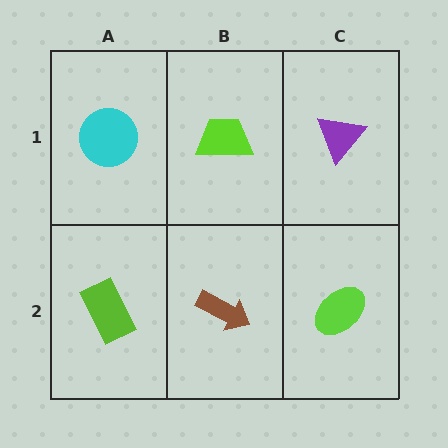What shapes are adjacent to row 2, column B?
A lime trapezoid (row 1, column B), a lime rectangle (row 2, column A), a lime ellipse (row 2, column C).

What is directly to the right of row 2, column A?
A brown arrow.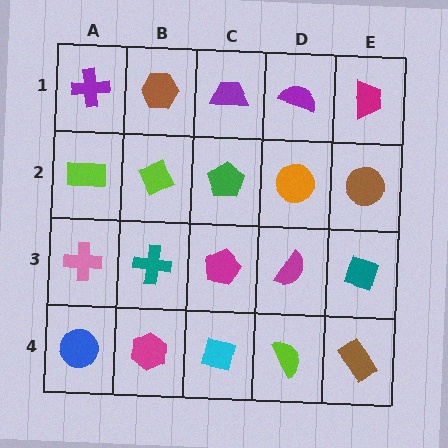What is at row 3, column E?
A teal diamond.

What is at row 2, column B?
A lime diamond.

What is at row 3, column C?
A magenta pentagon.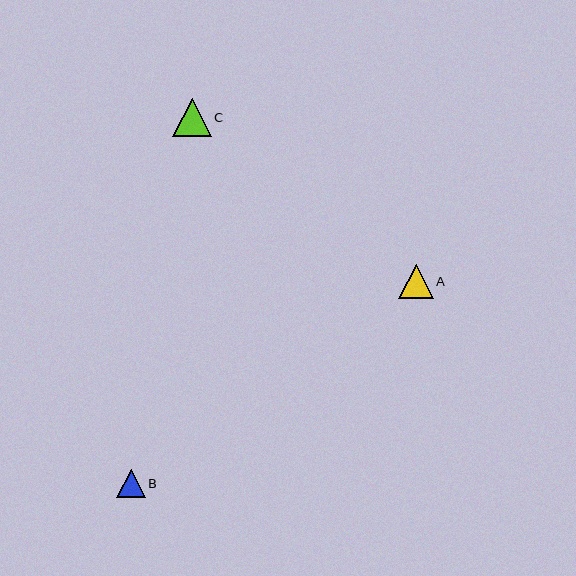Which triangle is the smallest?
Triangle B is the smallest with a size of approximately 28 pixels.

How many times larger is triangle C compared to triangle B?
Triangle C is approximately 1.4 times the size of triangle B.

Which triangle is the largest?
Triangle C is the largest with a size of approximately 39 pixels.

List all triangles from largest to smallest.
From largest to smallest: C, A, B.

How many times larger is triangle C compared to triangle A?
Triangle C is approximately 1.1 times the size of triangle A.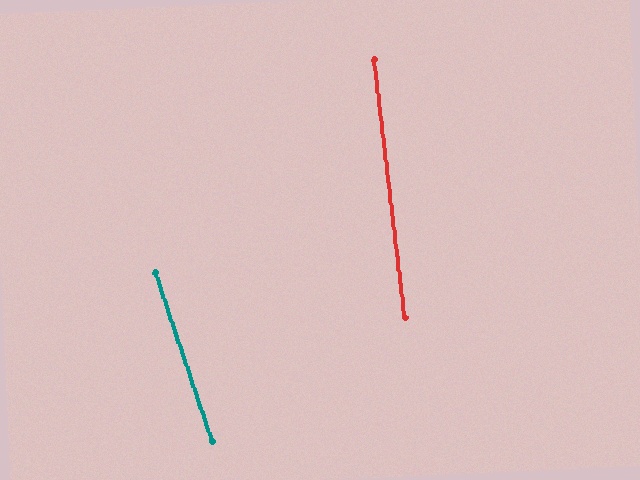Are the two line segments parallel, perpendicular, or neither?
Neither parallel nor perpendicular — they differ by about 12°.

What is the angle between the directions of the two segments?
Approximately 12 degrees.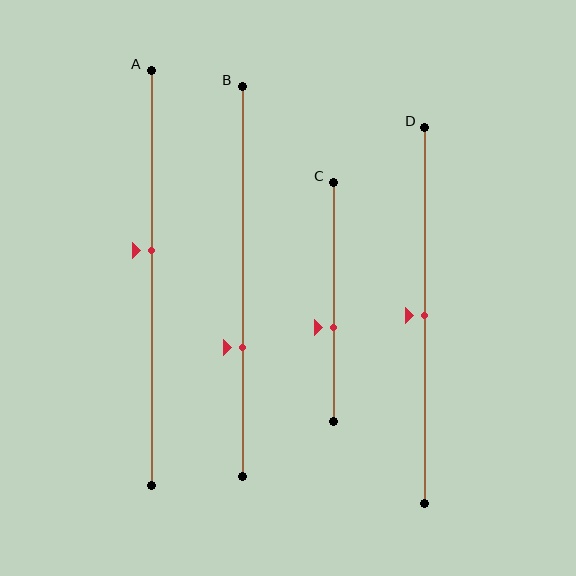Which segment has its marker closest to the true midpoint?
Segment D has its marker closest to the true midpoint.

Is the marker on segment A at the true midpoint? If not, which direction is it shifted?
No, the marker on segment A is shifted upward by about 7% of the segment length.